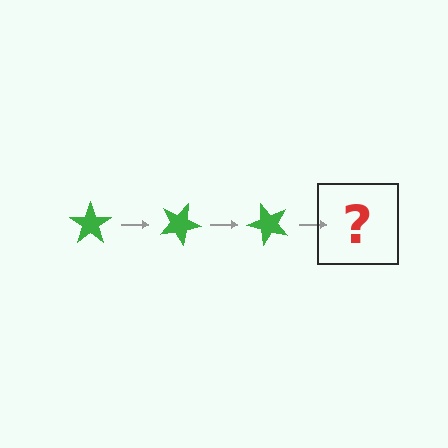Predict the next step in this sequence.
The next step is a green star rotated 75 degrees.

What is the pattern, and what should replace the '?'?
The pattern is that the star rotates 25 degrees each step. The '?' should be a green star rotated 75 degrees.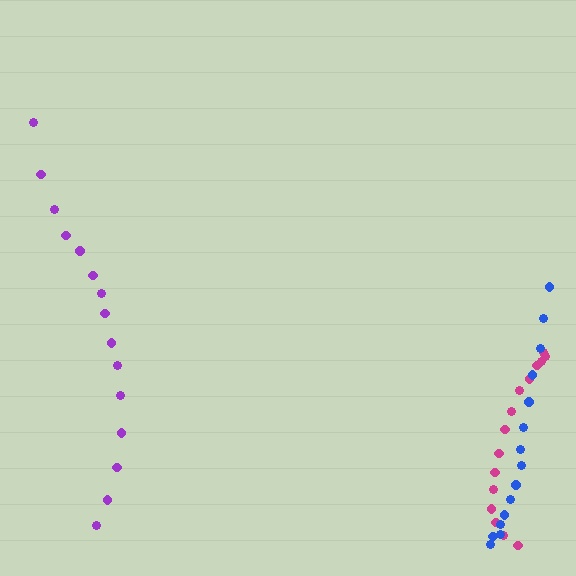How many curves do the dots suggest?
There are 3 distinct paths.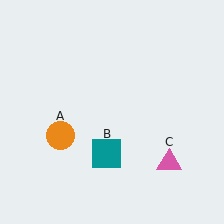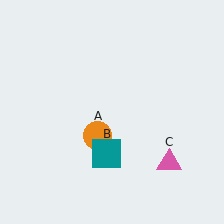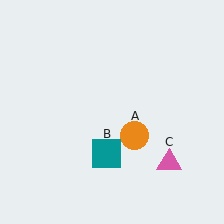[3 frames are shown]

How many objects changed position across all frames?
1 object changed position: orange circle (object A).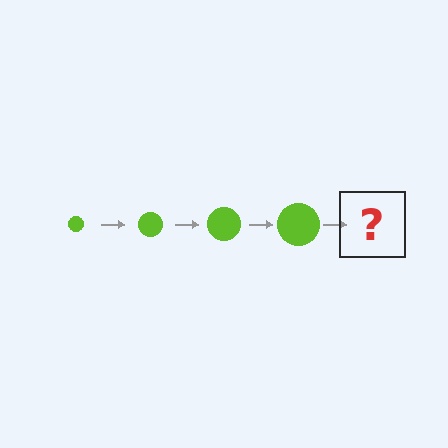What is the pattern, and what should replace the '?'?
The pattern is that the circle gets progressively larger each step. The '?' should be a lime circle, larger than the previous one.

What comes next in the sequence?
The next element should be a lime circle, larger than the previous one.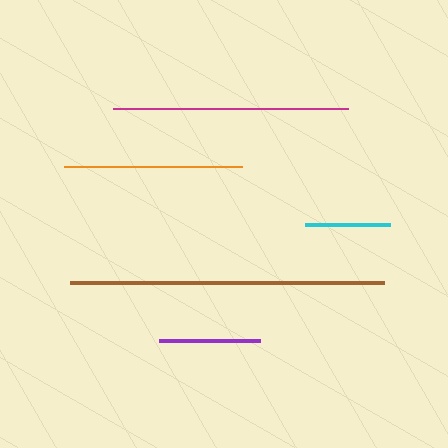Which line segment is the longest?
The brown line is the longest at approximately 314 pixels.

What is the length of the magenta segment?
The magenta segment is approximately 235 pixels long.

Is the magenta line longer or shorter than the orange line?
The magenta line is longer than the orange line.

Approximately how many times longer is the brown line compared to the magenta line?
The brown line is approximately 1.3 times the length of the magenta line.